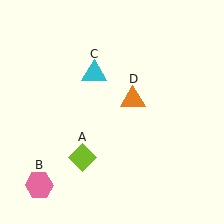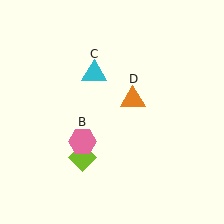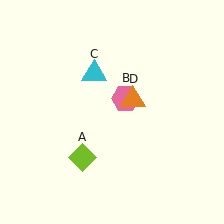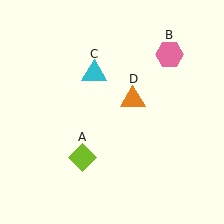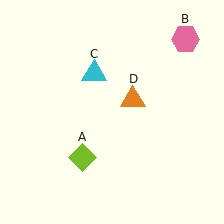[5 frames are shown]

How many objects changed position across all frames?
1 object changed position: pink hexagon (object B).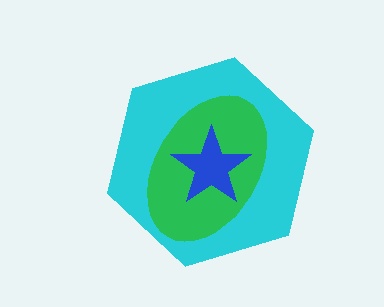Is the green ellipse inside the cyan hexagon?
Yes.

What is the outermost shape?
The cyan hexagon.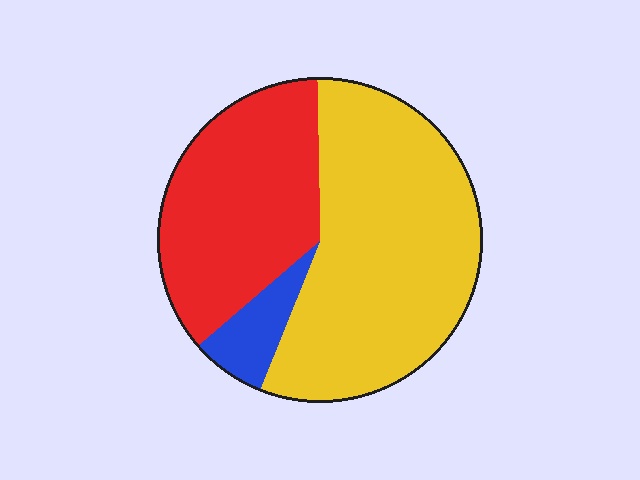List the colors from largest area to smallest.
From largest to smallest: yellow, red, blue.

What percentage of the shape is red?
Red takes up about three eighths (3/8) of the shape.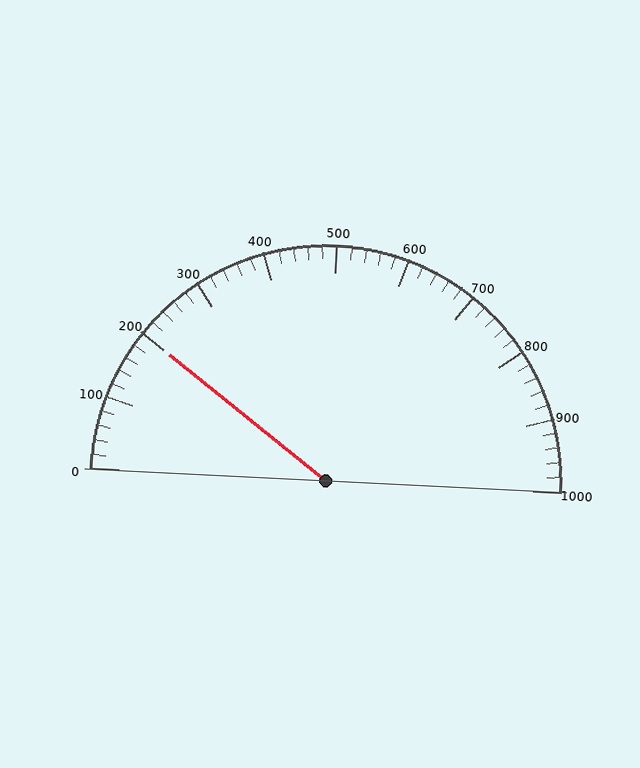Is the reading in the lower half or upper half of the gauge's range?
The reading is in the lower half of the range (0 to 1000).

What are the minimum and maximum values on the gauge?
The gauge ranges from 0 to 1000.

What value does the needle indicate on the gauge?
The needle indicates approximately 200.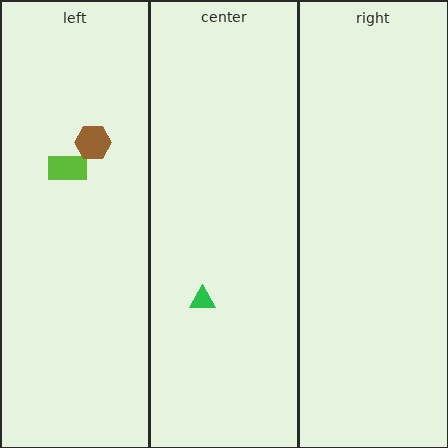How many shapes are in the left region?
2.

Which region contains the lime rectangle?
The left region.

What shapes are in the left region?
The lime rectangle, the brown hexagon.